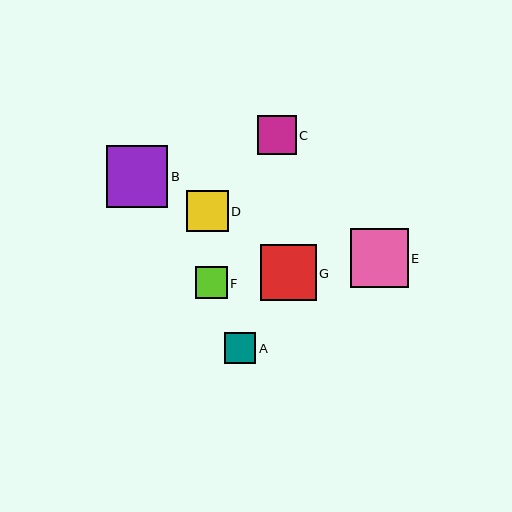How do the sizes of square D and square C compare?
Square D and square C are approximately the same size.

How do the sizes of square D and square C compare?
Square D and square C are approximately the same size.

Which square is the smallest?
Square A is the smallest with a size of approximately 31 pixels.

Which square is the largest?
Square B is the largest with a size of approximately 61 pixels.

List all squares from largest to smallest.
From largest to smallest: B, E, G, D, C, F, A.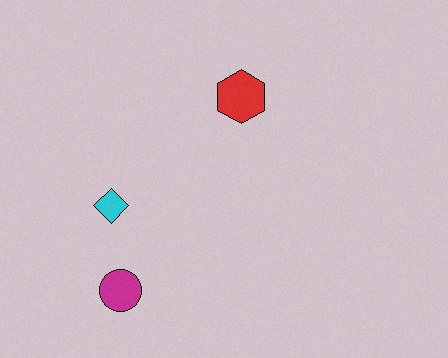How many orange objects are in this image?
There are no orange objects.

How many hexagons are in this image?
There is 1 hexagon.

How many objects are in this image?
There are 3 objects.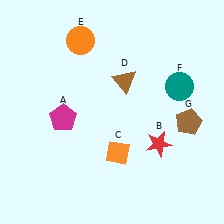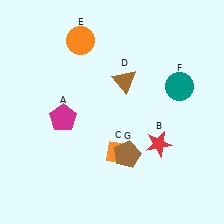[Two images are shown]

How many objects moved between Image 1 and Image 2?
1 object moved between the two images.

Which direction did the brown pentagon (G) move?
The brown pentagon (G) moved left.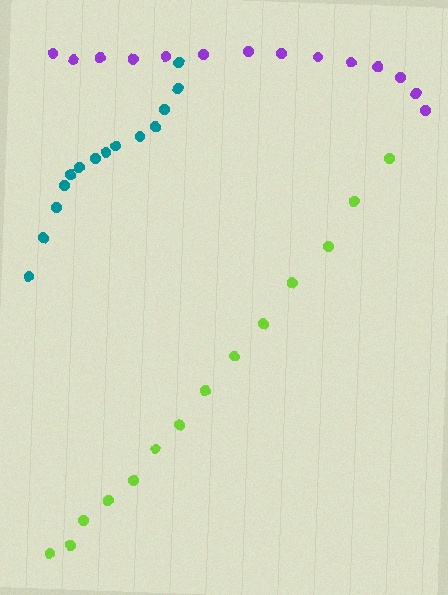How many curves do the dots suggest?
There are 3 distinct paths.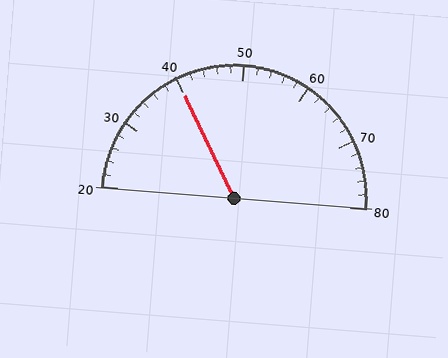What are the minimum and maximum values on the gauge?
The gauge ranges from 20 to 80.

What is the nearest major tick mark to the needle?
The nearest major tick mark is 40.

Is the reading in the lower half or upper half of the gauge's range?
The reading is in the lower half of the range (20 to 80).